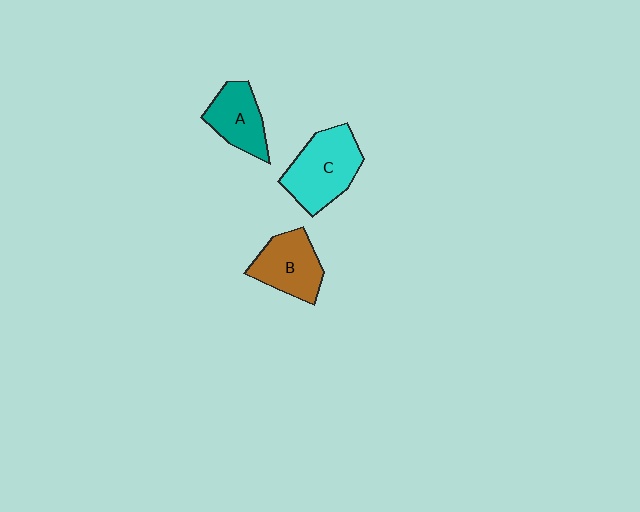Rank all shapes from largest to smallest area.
From largest to smallest: C (cyan), B (brown), A (teal).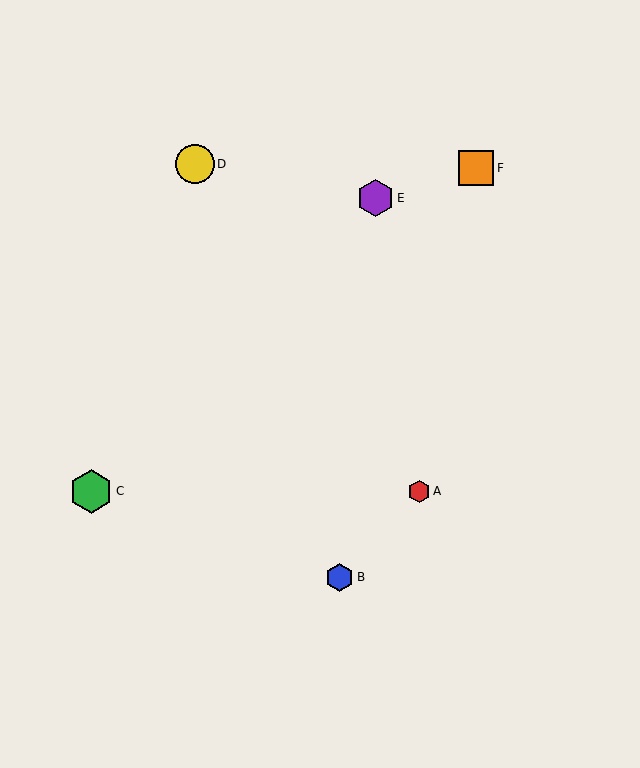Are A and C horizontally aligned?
Yes, both are at y≈491.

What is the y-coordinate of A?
Object A is at y≈491.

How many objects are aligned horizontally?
2 objects (A, C) are aligned horizontally.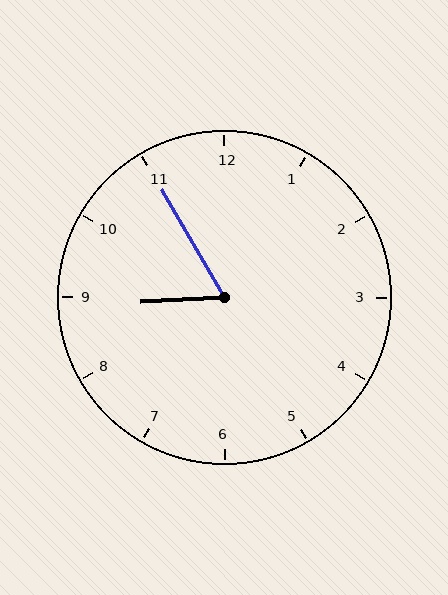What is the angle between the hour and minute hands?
Approximately 62 degrees.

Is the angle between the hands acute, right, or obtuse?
It is acute.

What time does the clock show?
8:55.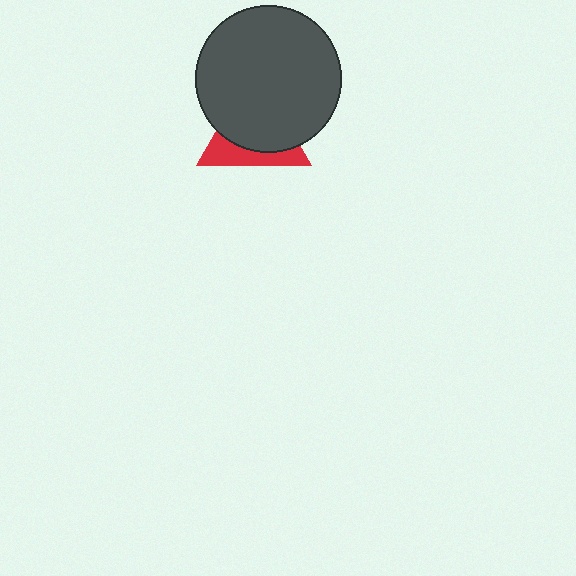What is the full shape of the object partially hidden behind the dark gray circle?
The partially hidden object is a red triangle.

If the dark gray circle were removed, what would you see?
You would see the complete red triangle.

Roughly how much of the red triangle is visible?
A small part of it is visible (roughly 34%).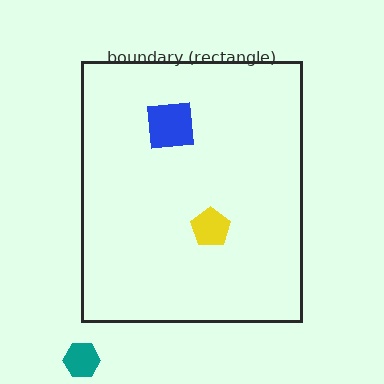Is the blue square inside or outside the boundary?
Inside.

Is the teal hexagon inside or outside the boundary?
Outside.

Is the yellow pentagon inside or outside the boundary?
Inside.